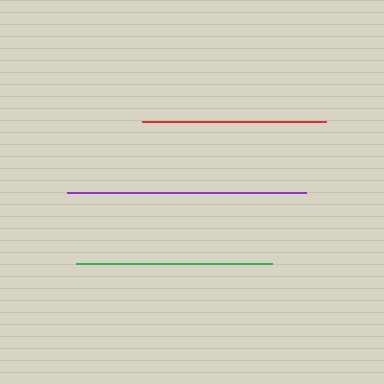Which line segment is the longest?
The purple line is the longest at approximately 239 pixels.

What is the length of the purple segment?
The purple segment is approximately 239 pixels long.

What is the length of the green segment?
The green segment is approximately 196 pixels long.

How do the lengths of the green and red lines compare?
The green and red lines are approximately the same length.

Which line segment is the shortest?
The red line is the shortest at approximately 185 pixels.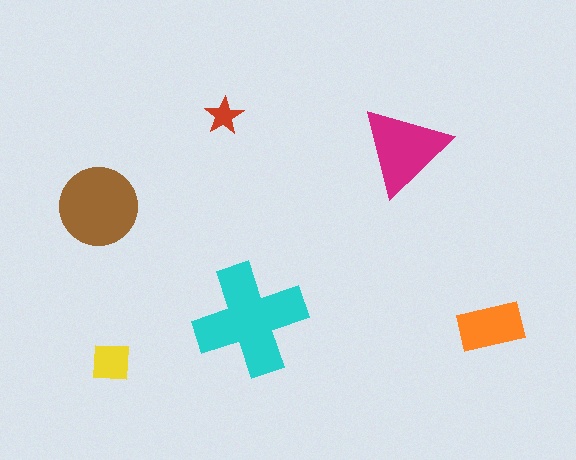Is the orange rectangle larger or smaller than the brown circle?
Smaller.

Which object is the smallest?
The red star.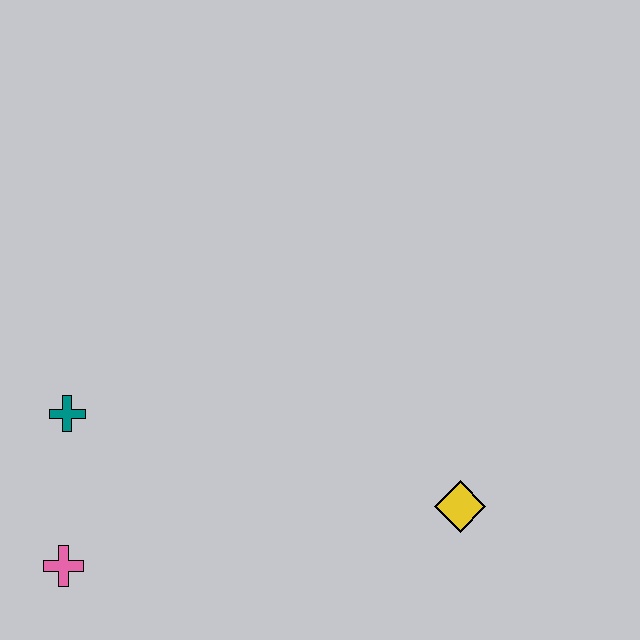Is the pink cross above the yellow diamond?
No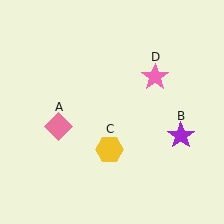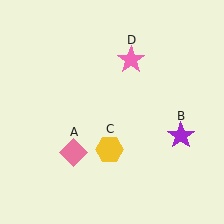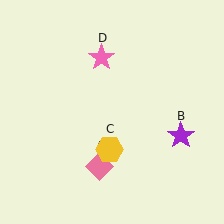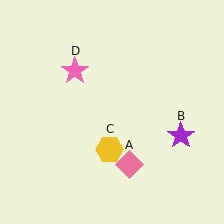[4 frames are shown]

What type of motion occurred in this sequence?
The pink diamond (object A), pink star (object D) rotated counterclockwise around the center of the scene.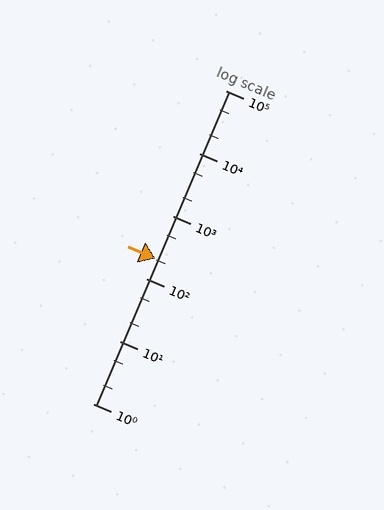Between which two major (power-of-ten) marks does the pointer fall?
The pointer is between 100 and 1000.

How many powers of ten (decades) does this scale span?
The scale spans 5 decades, from 1 to 100000.